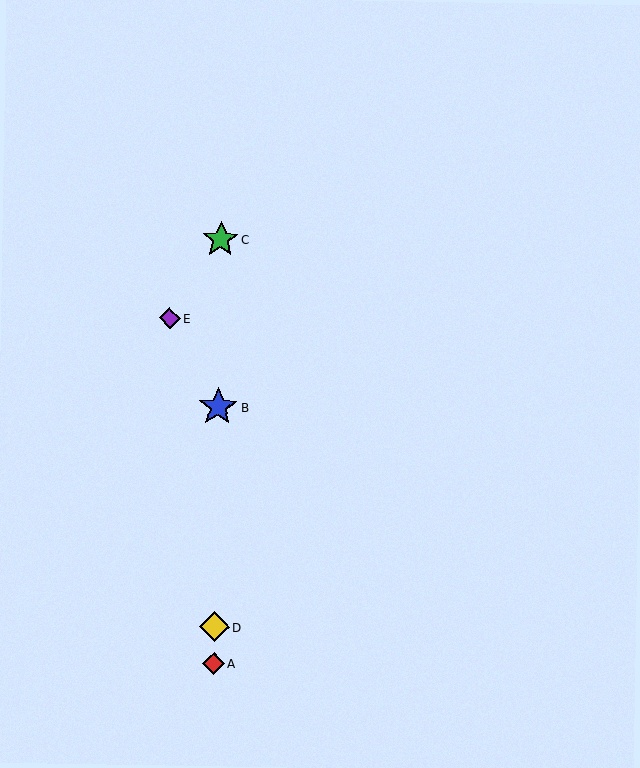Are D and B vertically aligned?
Yes, both are at x≈214.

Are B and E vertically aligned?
No, B is at x≈218 and E is at x≈170.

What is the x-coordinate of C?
Object C is at x≈221.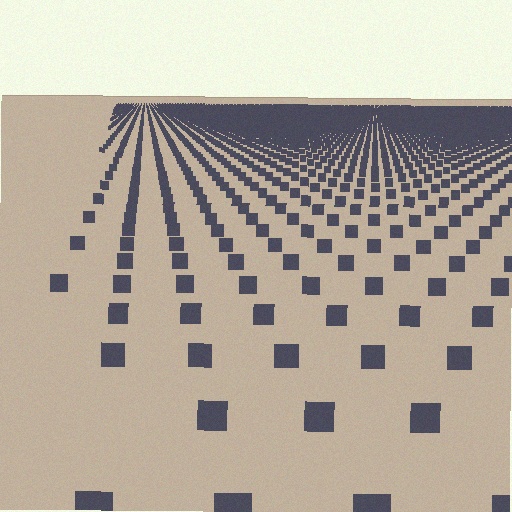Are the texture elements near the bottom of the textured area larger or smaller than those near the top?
Larger. Near the bottom, elements are closer to the viewer and appear at a bigger on-screen size.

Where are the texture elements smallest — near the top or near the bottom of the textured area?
Near the top.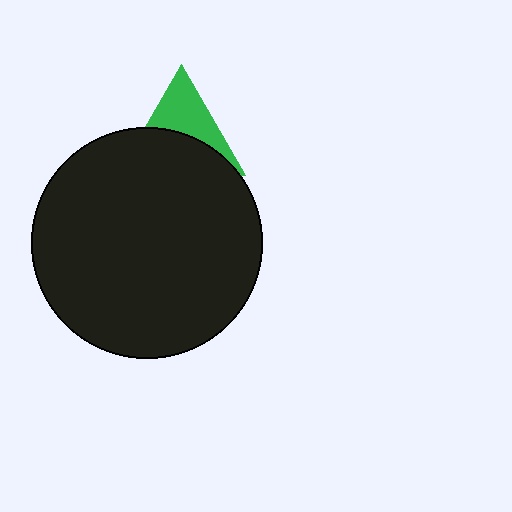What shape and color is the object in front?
The object in front is a black circle.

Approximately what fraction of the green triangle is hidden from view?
Roughly 55% of the green triangle is hidden behind the black circle.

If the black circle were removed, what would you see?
You would see the complete green triangle.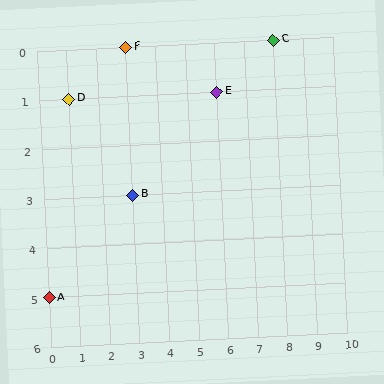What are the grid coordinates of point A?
Point A is at grid coordinates (0, 5).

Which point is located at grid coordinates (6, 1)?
Point E is at (6, 1).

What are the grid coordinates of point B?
Point B is at grid coordinates (3, 3).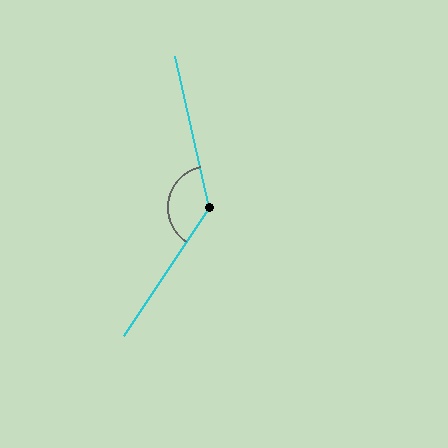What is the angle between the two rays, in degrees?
Approximately 133 degrees.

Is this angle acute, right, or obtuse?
It is obtuse.